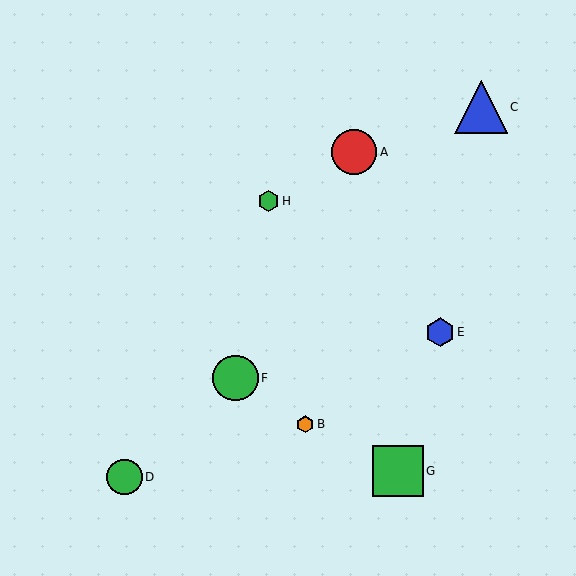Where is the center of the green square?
The center of the green square is at (398, 471).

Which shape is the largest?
The blue triangle (labeled C) is the largest.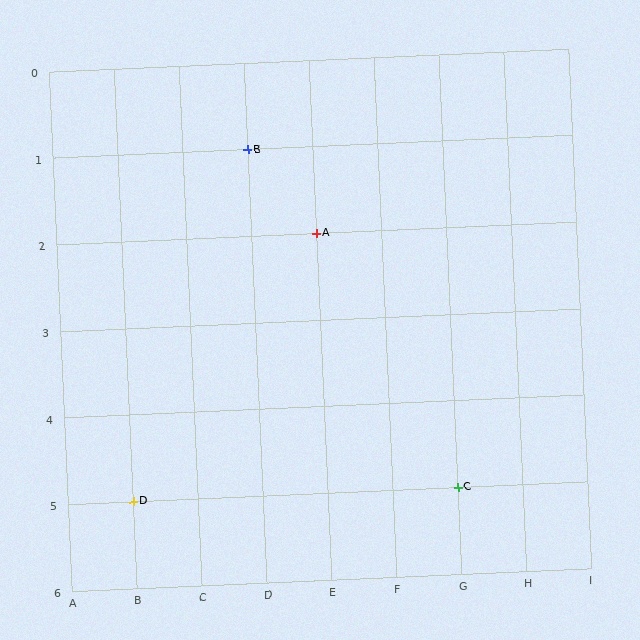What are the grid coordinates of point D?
Point D is at grid coordinates (B, 5).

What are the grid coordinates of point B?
Point B is at grid coordinates (D, 1).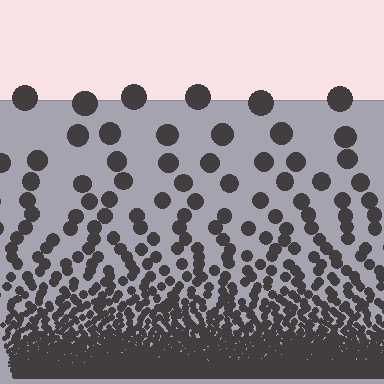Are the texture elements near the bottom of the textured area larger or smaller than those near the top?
Smaller. The gradient is inverted — elements near the bottom are smaller and denser.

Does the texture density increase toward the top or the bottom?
Density increases toward the bottom.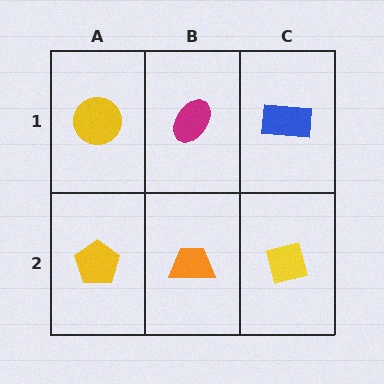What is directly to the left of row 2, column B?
A yellow pentagon.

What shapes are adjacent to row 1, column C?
A yellow square (row 2, column C), a magenta ellipse (row 1, column B).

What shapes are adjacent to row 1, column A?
A yellow pentagon (row 2, column A), a magenta ellipse (row 1, column B).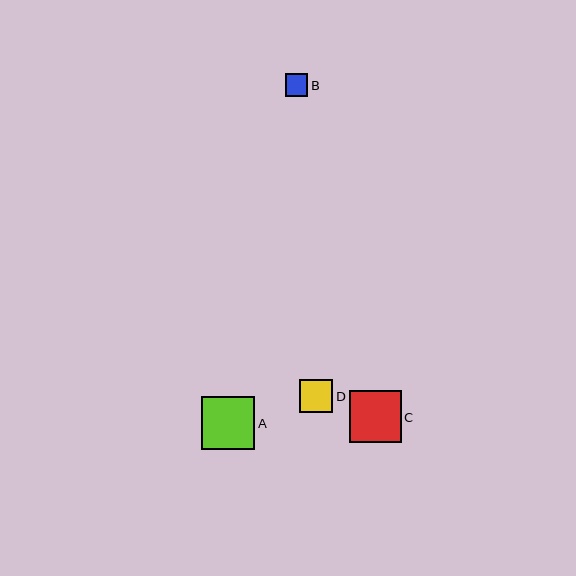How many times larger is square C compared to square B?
Square C is approximately 2.3 times the size of square B.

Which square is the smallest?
Square B is the smallest with a size of approximately 23 pixels.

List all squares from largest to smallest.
From largest to smallest: A, C, D, B.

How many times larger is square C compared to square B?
Square C is approximately 2.3 times the size of square B.